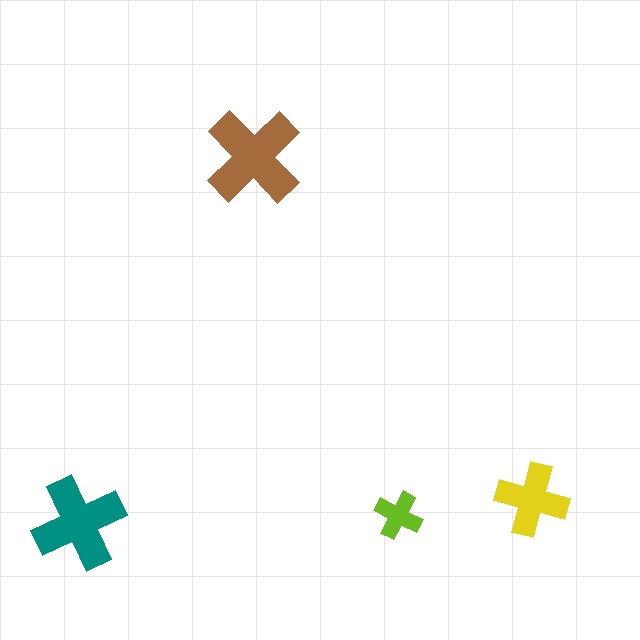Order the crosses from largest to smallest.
the brown one, the teal one, the yellow one, the lime one.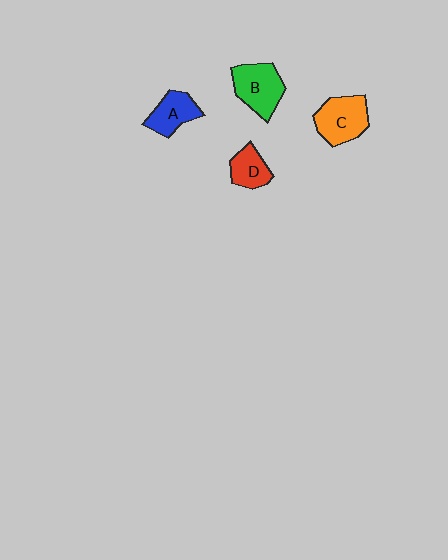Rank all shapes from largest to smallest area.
From largest to smallest: B (green), C (orange), A (blue), D (red).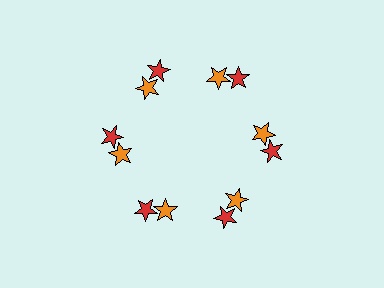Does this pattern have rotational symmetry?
Yes, this pattern has 6-fold rotational symmetry. It looks the same after rotating 60 degrees around the center.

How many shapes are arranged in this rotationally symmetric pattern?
There are 12 shapes, arranged in 6 groups of 2.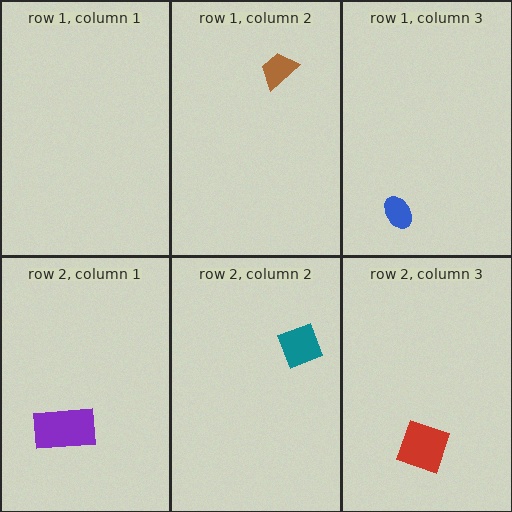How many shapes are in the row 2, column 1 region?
1.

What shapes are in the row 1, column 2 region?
The brown trapezoid.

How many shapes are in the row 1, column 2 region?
1.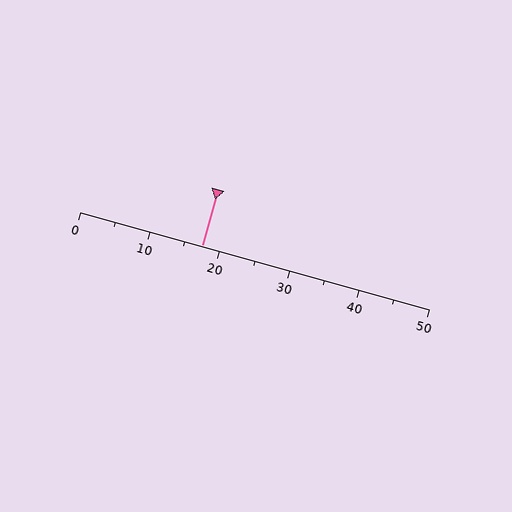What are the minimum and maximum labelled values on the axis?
The axis runs from 0 to 50.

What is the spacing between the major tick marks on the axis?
The major ticks are spaced 10 apart.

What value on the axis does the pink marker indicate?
The marker indicates approximately 17.5.